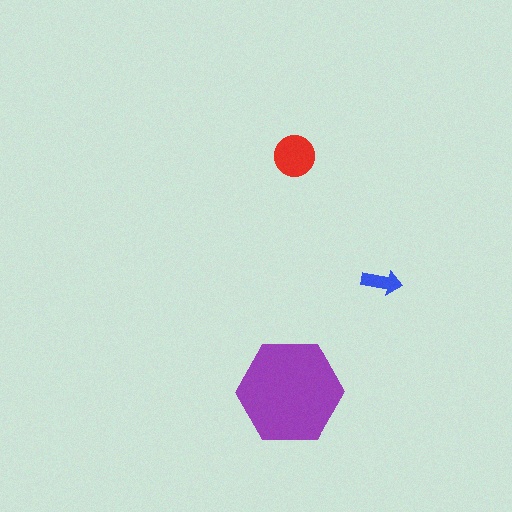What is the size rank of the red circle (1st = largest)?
2nd.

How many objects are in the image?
There are 3 objects in the image.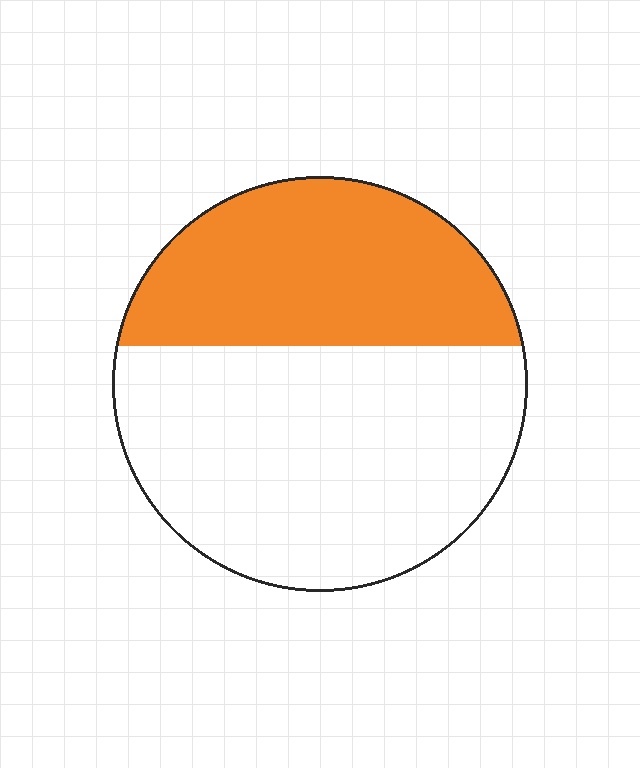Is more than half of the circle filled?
No.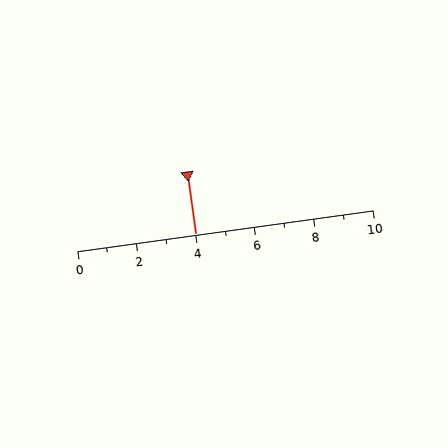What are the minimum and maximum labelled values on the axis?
The axis runs from 0 to 10.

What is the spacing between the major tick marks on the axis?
The major ticks are spaced 2 apart.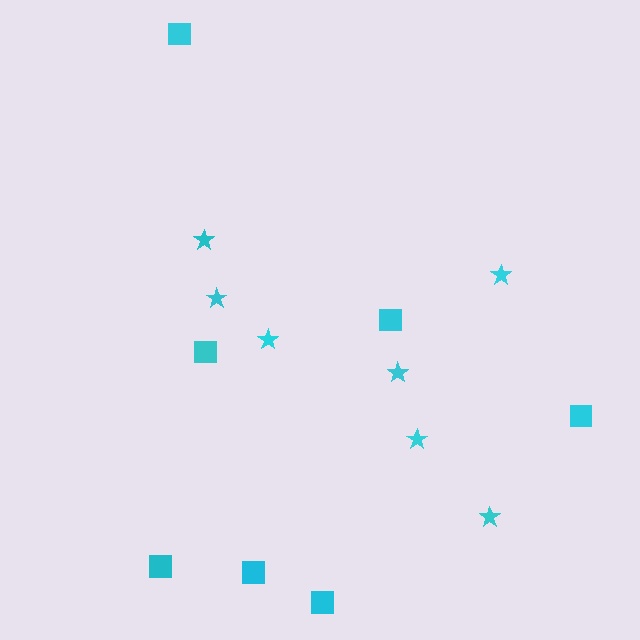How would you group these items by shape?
There are 2 groups: one group of stars (7) and one group of squares (7).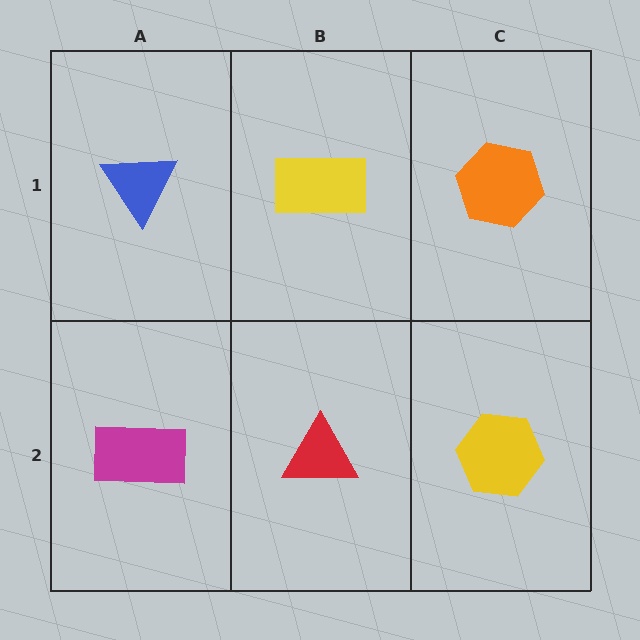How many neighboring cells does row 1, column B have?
3.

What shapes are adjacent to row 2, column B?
A yellow rectangle (row 1, column B), a magenta rectangle (row 2, column A), a yellow hexagon (row 2, column C).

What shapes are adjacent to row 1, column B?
A red triangle (row 2, column B), a blue triangle (row 1, column A), an orange hexagon (row 1, column C).